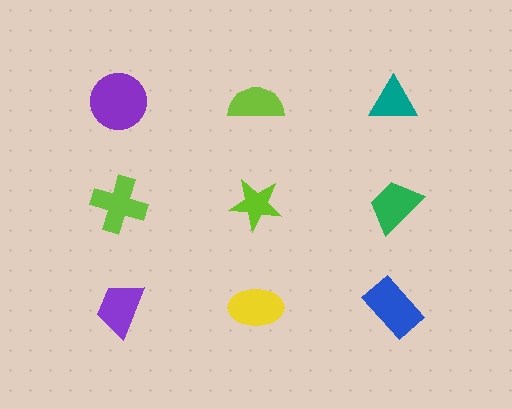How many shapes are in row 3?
3 shapes.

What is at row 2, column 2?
A lime star.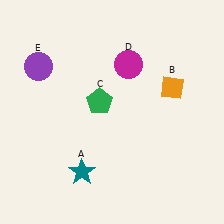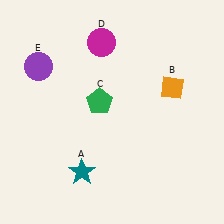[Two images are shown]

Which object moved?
The magenta circle (D) moved left.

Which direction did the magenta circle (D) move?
The magenta circle (D) moved left.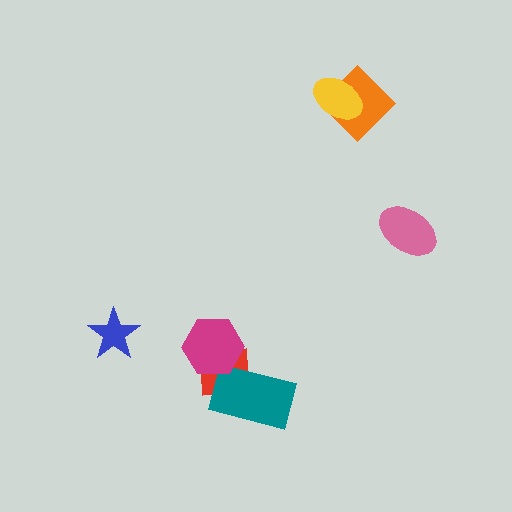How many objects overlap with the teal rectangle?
1 object overlaps with the teal rectangle.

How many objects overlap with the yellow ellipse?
1 object overlaps with the yellow ellipse.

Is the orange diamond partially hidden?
Yes, it is partially covered by another shape.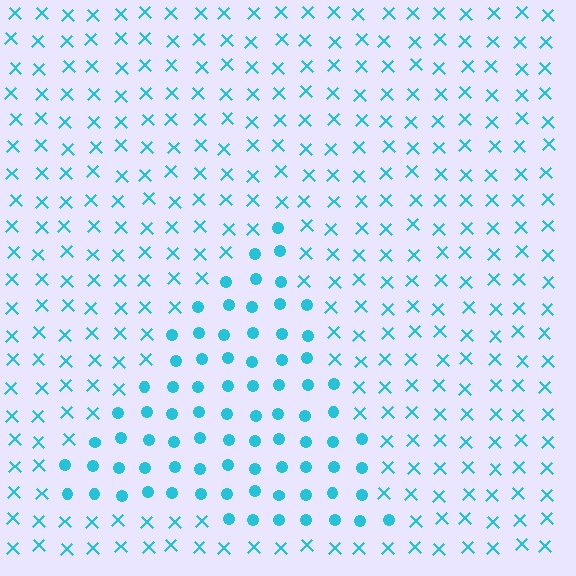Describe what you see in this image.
The image is filled with small cyan elements arranged in a uniform grid. A triangle-shaped region contains circles, while the surrounding area contains X marks. The boundary is defined purely by the change in element shape.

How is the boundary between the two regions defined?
The boundary is defined by a change in element shape: circles inside vs. X marks outside. All elements share the same color and spacing.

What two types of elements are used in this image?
The image uses circles inside the triangle region and X marks outside it.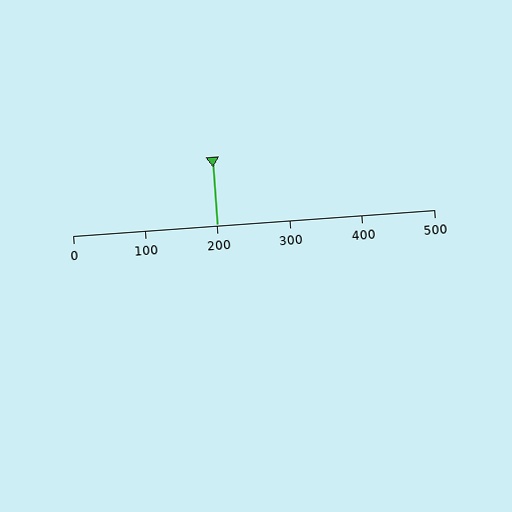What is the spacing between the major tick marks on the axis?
The major ticks are spaced 100 apart.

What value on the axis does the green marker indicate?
The marker indicates approximately 200.